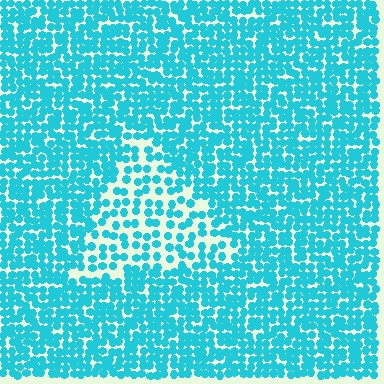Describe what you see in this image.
The image contains small cyan elements arranged at two different densities. A triangle-shaped region is visible where the elements are less densely packed than the surrounding area.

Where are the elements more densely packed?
The elements are more densely packed outside the triangle boundary.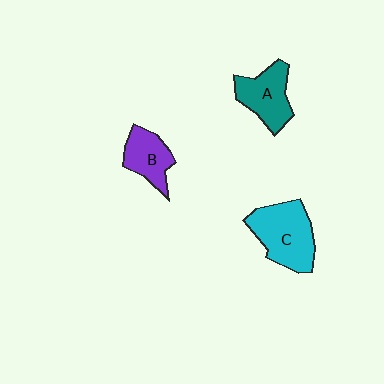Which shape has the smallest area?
Shape B (purple).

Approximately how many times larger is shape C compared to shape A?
Approximately 1.3 times.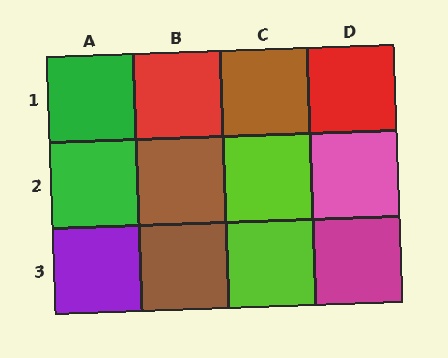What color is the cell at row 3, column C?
Lime.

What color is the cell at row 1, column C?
Brown.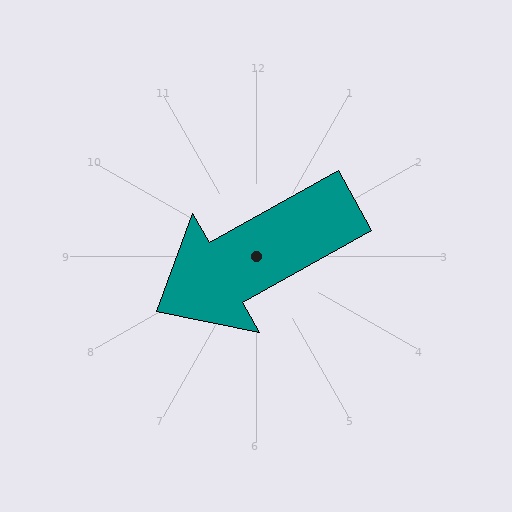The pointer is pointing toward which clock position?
Roughly 8 o'clock.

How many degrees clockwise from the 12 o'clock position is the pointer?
Approximately 241 degrees.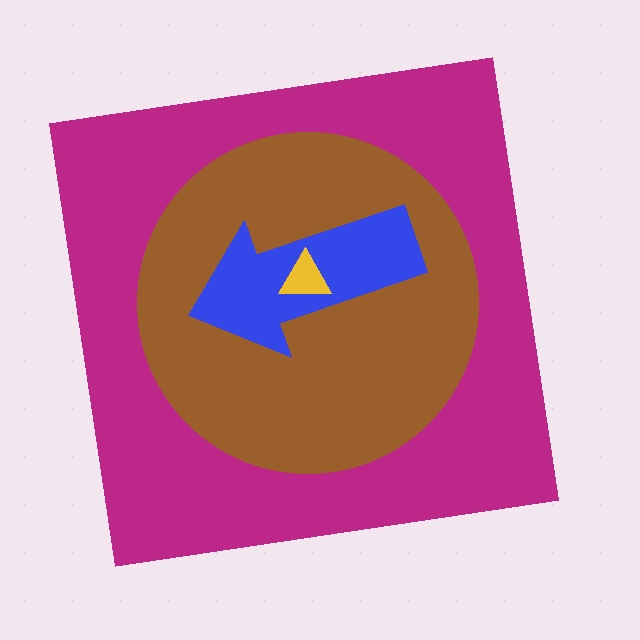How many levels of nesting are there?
4.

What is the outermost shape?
The magenta square.